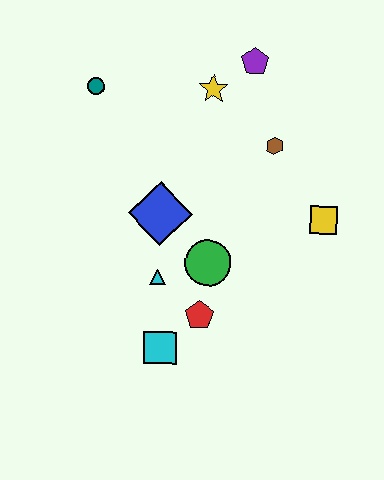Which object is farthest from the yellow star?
The cyan square is farthest from the yellow star.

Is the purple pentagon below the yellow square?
No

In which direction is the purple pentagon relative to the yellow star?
The purple pentagon is to the right of the yellow star.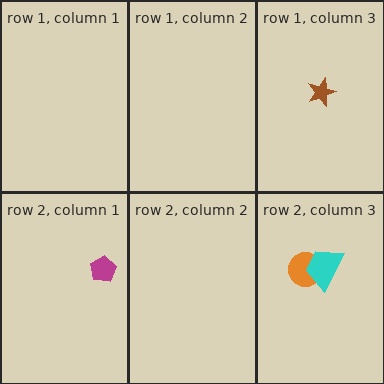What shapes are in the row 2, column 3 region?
The orange circle, the cyan trapezoid.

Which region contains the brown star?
The row 1, column 3 region.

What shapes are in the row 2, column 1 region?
The magenta pentagon.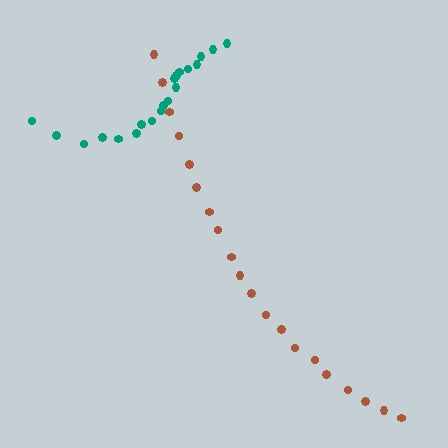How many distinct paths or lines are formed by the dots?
There are 2 distinct paths.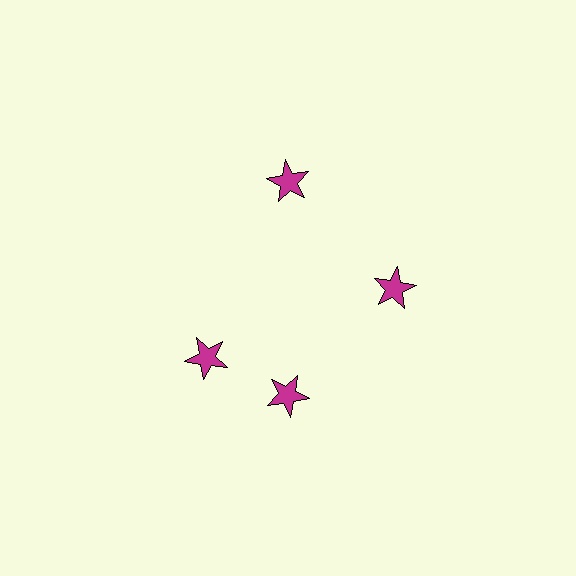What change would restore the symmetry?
The symmetry would be restored by rotating it back into even spacing with its neighbors so that all 4 stars sit at equal angles and equal distance from the center.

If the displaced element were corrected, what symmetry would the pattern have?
It would have 4-fold rotational symmetry — the pattern would map onto itself every 90 degrees.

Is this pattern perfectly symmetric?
No. The 4 magenta stars are arranged in a ring, but one element near the 9 o'clock position is rotated out of alignment along the ring, breaking the 4-fold rotational symmetry.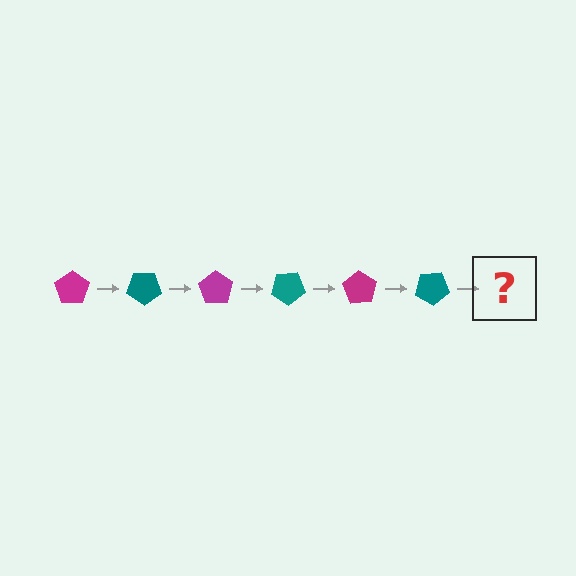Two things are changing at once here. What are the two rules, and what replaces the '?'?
The two rules are that it rotates 35 degrees each step and the color cycles through magenta and teal. The '?' should be a magenta pentagon, rotated 210 degrees from the start.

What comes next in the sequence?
The next element should be a magenta pentagon, rotated 210 degrees from the start.